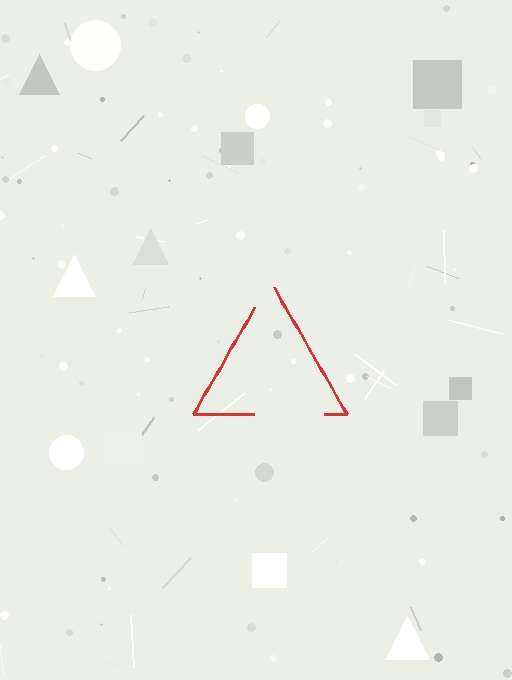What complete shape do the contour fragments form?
The contour fragments form a triangle.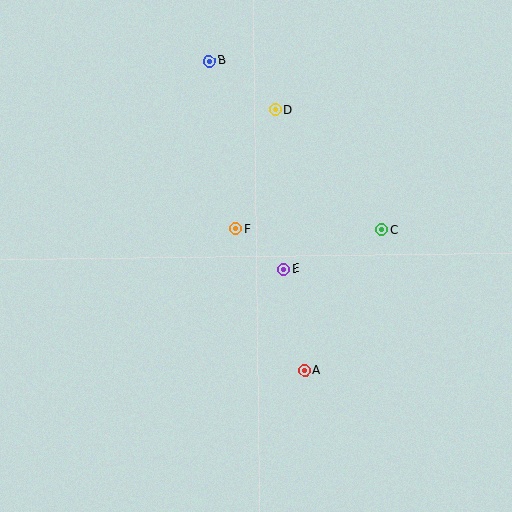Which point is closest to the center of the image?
Point E at (284, 269) is closest to the center.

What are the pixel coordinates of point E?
Point E is at (284, 269).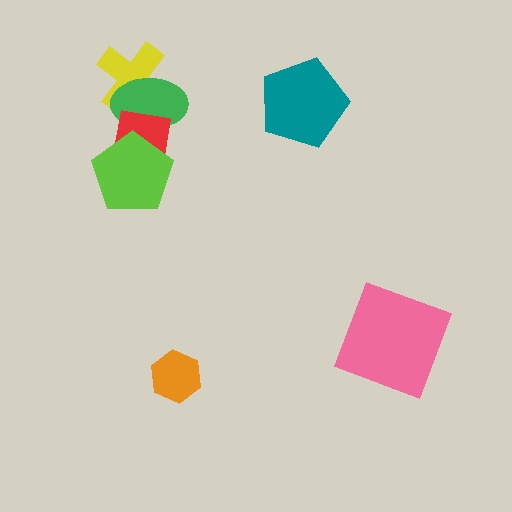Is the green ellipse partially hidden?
Yes, it is partially covered by another shape.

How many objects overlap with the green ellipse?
3 objects overlap with the green ellipse.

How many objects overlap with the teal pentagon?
0 objects overlap with the teal pentagon.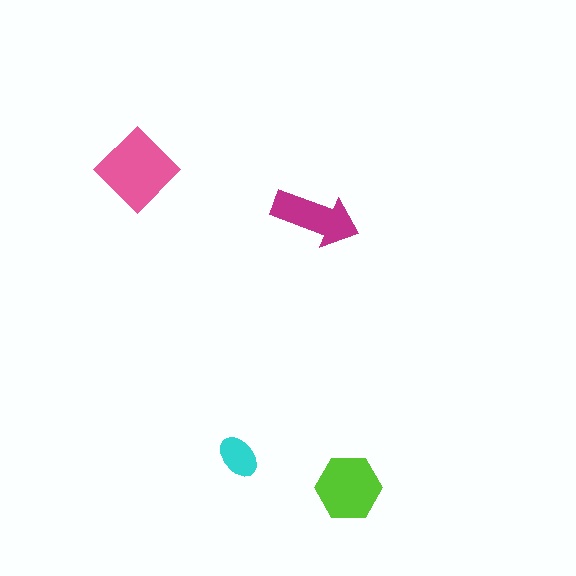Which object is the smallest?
The cyan ellipse.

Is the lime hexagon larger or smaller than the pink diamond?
Smaller.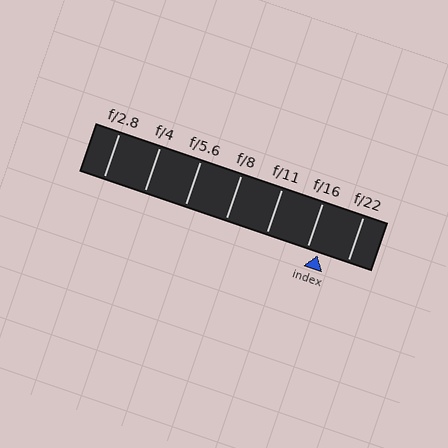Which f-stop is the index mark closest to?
The index mark is closest to f/16.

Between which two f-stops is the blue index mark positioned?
The index mark is between f/16 and f/22.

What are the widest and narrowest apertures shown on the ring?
The widest aperture shown is f/2.8 and the narrowest is f/22.